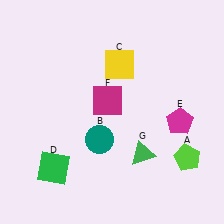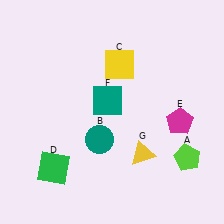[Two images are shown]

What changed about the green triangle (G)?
In Image 1, G is green. In Image 2, it changed to yellow.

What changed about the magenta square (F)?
In Image 1, F is magenta. In Image 2, it changed to teal.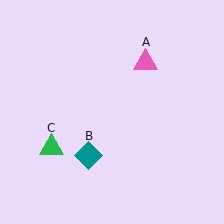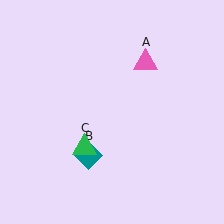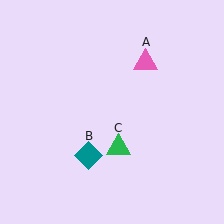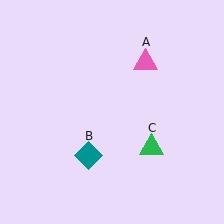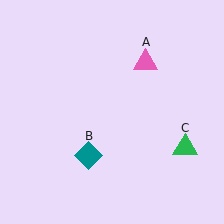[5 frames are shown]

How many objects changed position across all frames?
1 object changed position: green triangle (object C).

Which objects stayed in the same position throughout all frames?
Pink triangle (object A) and teal diamond (object B) remained stationary.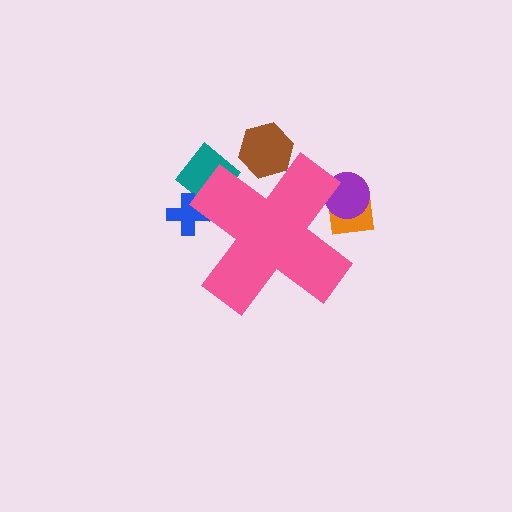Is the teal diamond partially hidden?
Yes, the teal diamond is partially hidden behind the pink cross.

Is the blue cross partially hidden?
Yes, the blue cross is partially hidden behind the pink cross.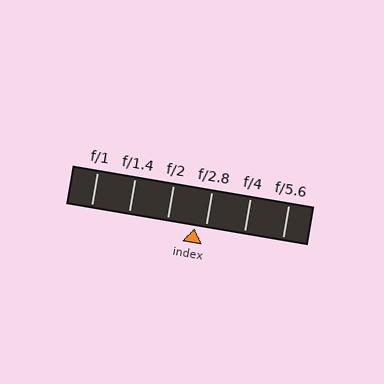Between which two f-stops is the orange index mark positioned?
The index mark is between f/2 and f/2.8.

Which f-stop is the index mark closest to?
The index mark is closest to f/2.8.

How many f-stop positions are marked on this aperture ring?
There are 6 f-stop positions marked.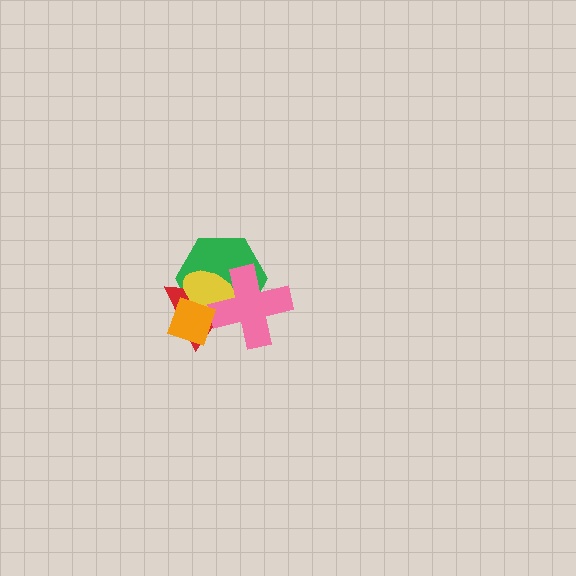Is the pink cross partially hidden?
Yes, it is partially covered by another shape.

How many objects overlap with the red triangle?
4 objects overlap with the red triangle.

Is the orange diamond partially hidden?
No, no other shape covers it.